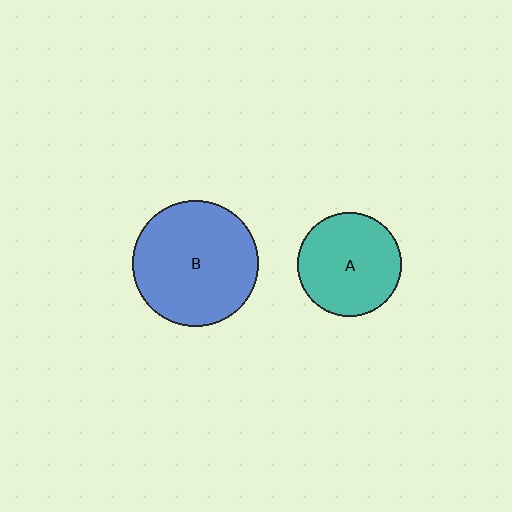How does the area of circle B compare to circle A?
Approximately 1.5 times.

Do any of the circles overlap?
No, none of the circles overlap.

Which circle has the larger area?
Circle B (blue).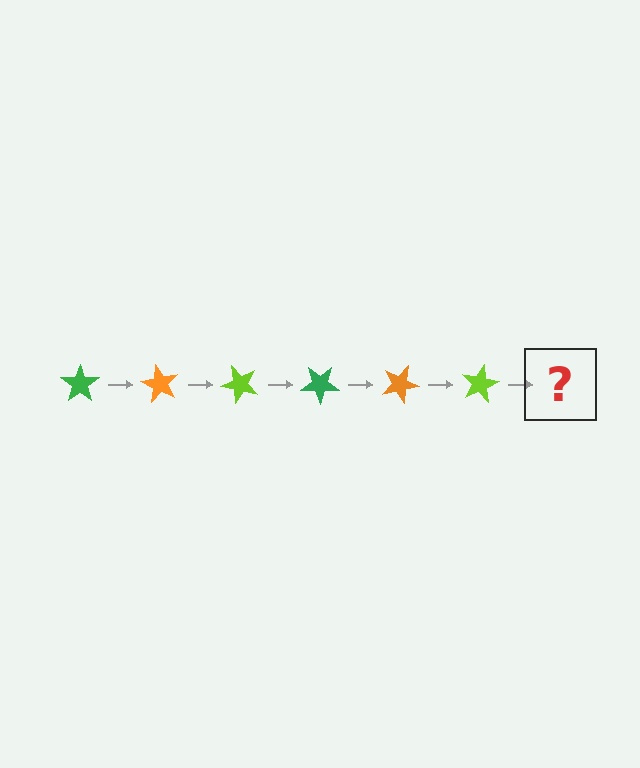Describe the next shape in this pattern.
It should be a green star, rotated 360 degrees from the start.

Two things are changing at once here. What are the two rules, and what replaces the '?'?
The two rules are that it rotates 60 degrees each step and the color cycles through green, orange, and lime. The '?' should be a green star, rotated 360 degrees from the start.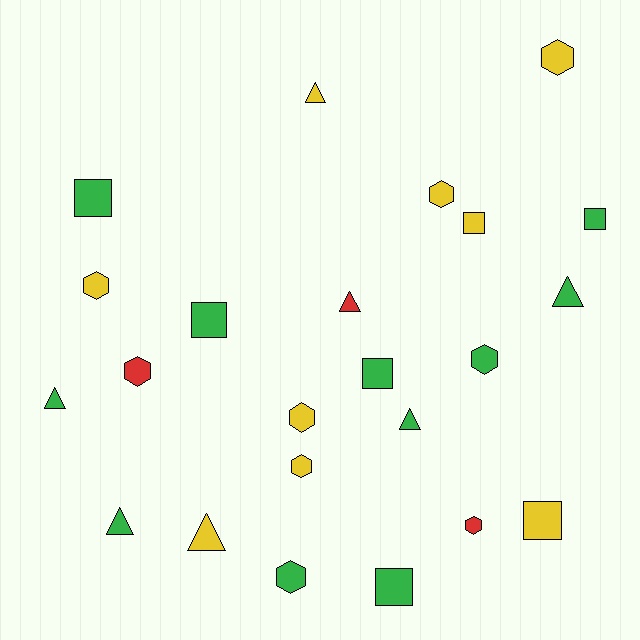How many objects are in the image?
There are 23 objects.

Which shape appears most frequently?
Hexagon, with 9 objects.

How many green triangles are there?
There are 4 green triangles.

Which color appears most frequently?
Green, with 11 objects.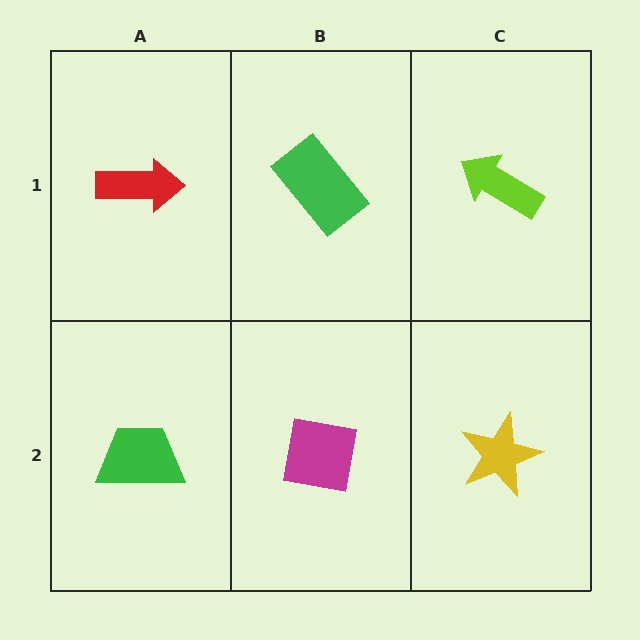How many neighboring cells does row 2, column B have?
3.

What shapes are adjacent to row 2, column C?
A lime arrow (row 1, column C), a magenta square (row 2, column B).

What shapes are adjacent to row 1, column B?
A magenta square (row 2, column B), a red arrow (row 1, column A), a lime arrow (row 1, column C).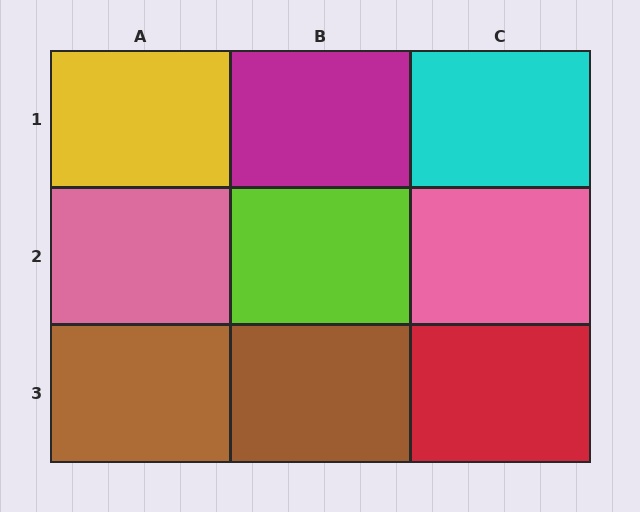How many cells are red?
1 cell is red.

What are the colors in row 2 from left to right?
Pink, lime, pink.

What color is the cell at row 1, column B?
Magenta.